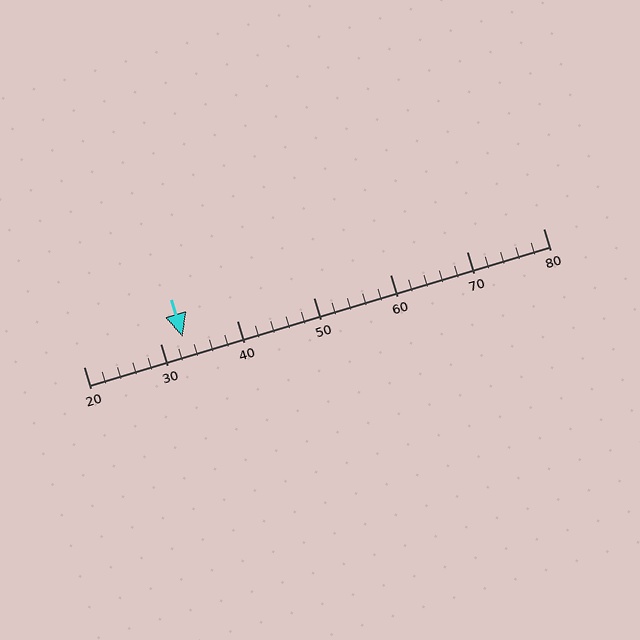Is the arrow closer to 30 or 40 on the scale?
The arrow is closer to 30.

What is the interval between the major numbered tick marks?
The major tick marks are spaced 10 units apart.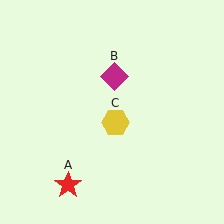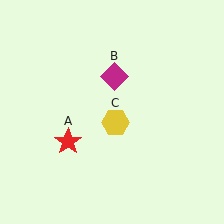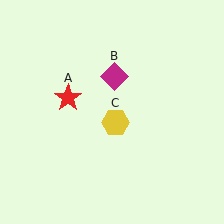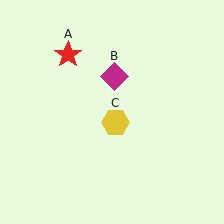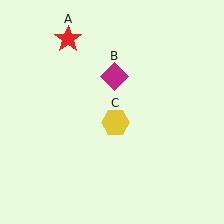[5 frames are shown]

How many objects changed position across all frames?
1 object changed position: red star (object A).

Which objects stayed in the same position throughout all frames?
Magenta diamond (object B) and yellow hexagon (object C) remained stationary.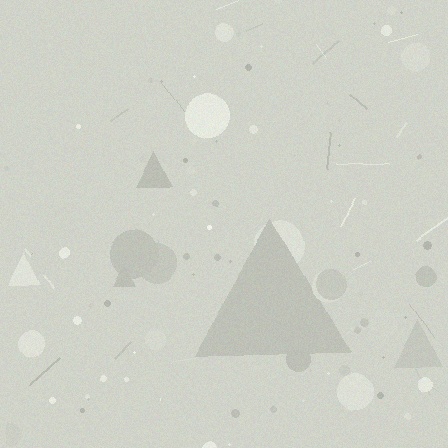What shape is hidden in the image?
A triangle is hidden in the image.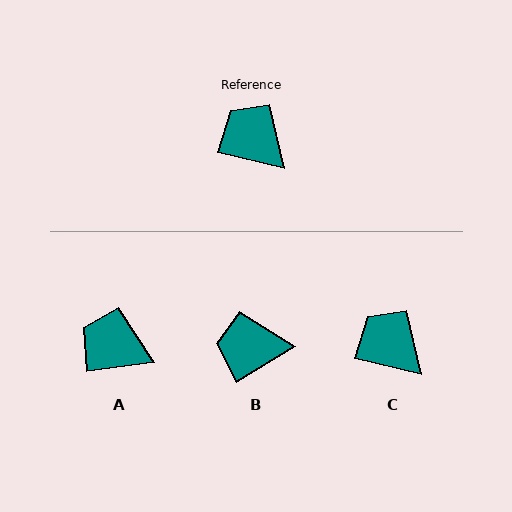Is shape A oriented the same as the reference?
No, it is off by about 21 degrees.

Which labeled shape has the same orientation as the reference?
C.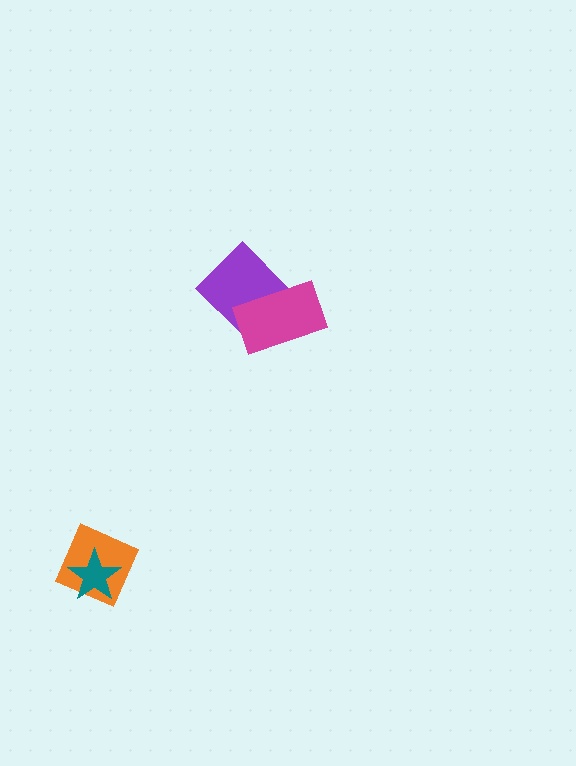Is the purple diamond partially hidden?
Yes, it is partially covered by another shape.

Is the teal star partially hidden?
No, no other shape covers it.